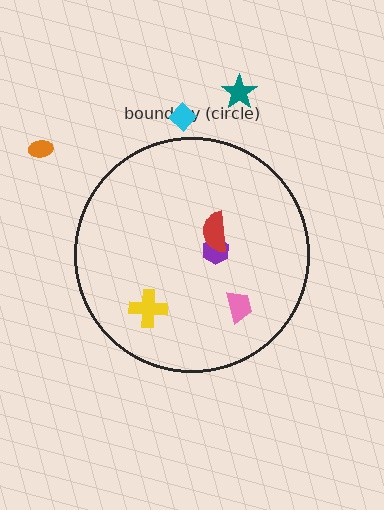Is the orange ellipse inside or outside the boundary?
Outside.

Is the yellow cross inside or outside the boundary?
Inside.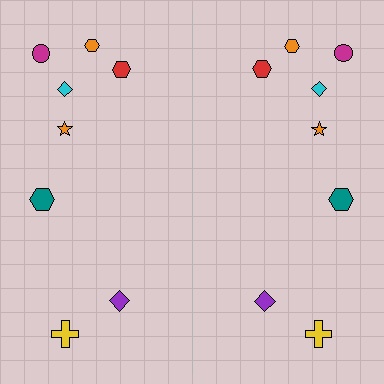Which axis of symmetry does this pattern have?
The pattern has a vertical axis of symmetry running through the center of the image.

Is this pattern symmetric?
Yes, this pattern has bilateral (reflection) symmetry.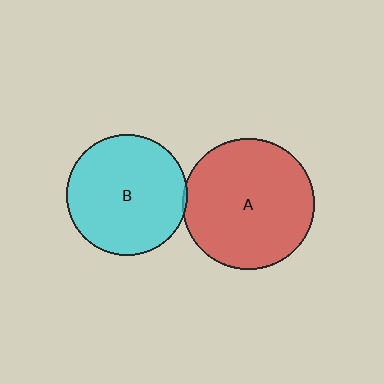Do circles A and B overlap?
Yes.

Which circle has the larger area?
Circle A (red).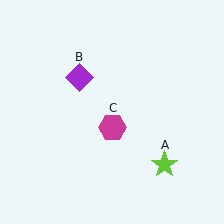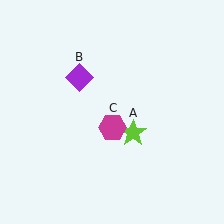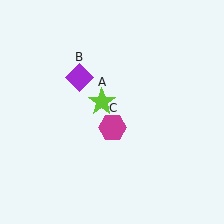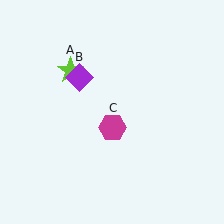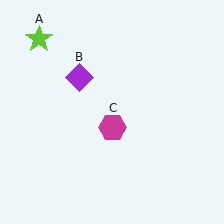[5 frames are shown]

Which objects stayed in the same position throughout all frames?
Purple diamond (object B) and magenta hexagon (object C) remained stationary.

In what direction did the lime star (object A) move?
The lime star (object A) moved up and to the left.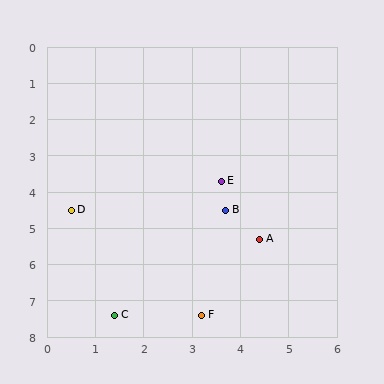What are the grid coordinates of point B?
Point B is at approximately (3.7, 4.5).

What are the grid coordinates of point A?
Point A is at approximately (4.4, 5.3).